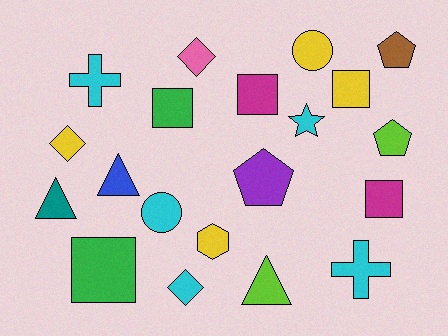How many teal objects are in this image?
There is 1 teal object.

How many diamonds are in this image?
There are 3 diamonds.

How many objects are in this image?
There are 20 objects.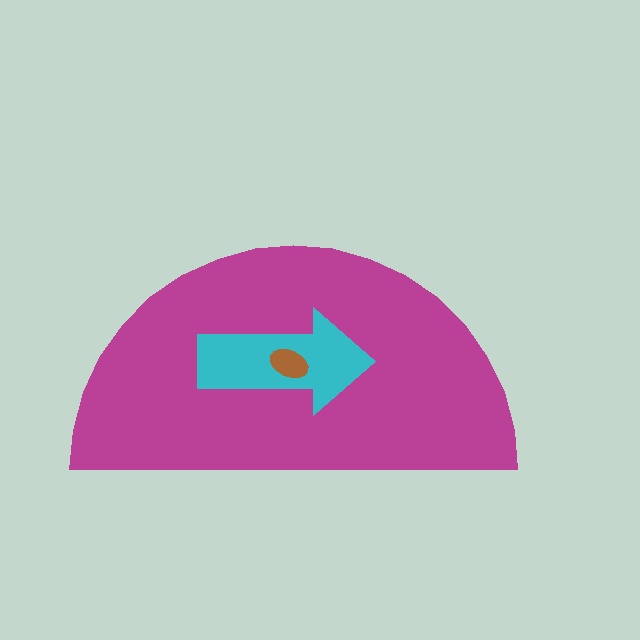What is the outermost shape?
The magenta semicircle.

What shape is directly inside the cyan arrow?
The brown ellipse.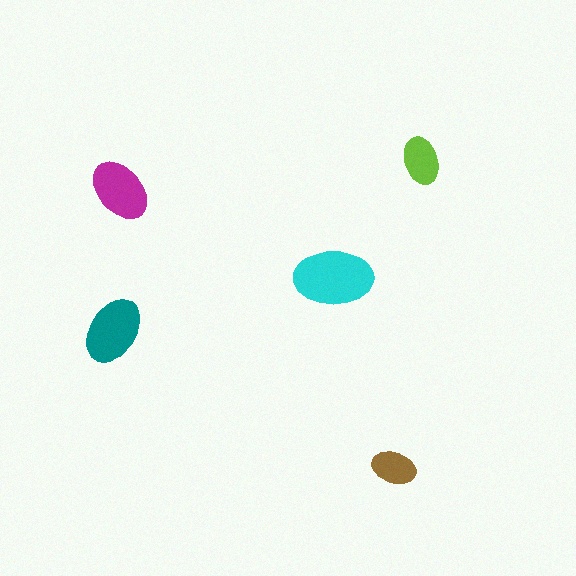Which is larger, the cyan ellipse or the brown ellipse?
The cyan one.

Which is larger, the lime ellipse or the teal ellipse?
The teal one.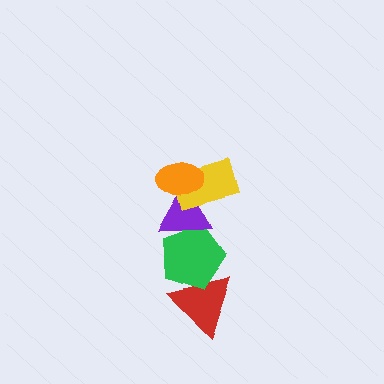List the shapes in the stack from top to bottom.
From top to bottom: the orange ellipse, the yellow rectangle, the purple triangle, the green pentagon, the red triangle.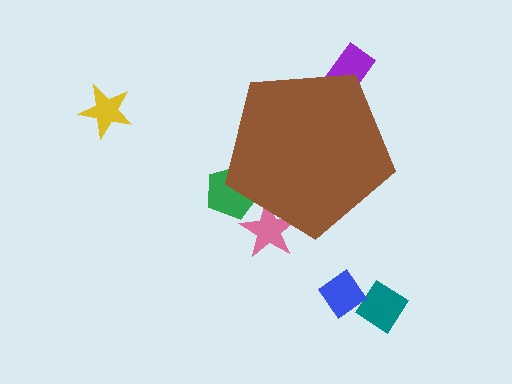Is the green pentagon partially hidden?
Yes, the green pentagon is partially hidden behind the brown pentagon.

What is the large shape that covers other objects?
A brown pentagon.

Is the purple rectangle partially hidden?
Yes, the purple rectangle is partially hidden behind the brown pentagon.